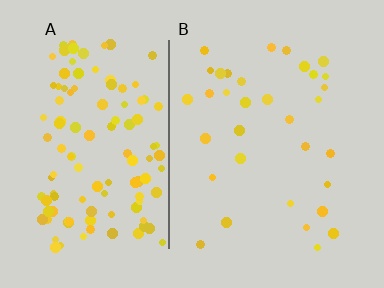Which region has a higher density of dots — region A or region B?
A (the left).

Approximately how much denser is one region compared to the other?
Approximately 3.7× — region A over region B.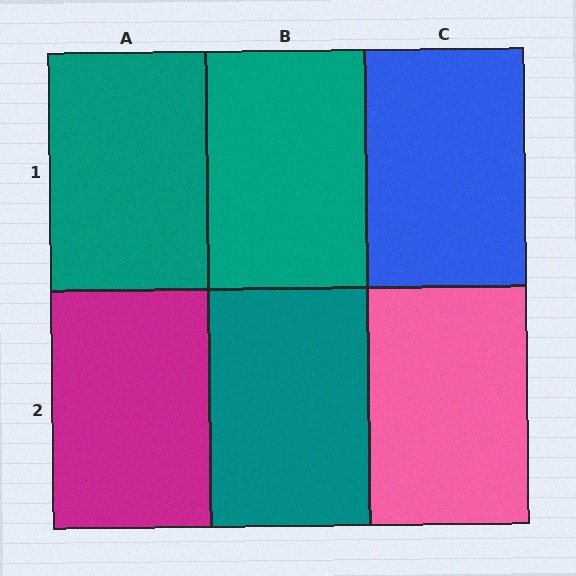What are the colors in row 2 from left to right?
Magenta, teal, pink.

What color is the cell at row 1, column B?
Teal.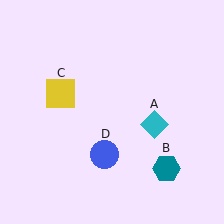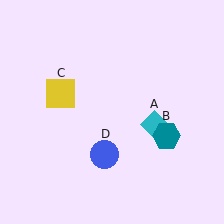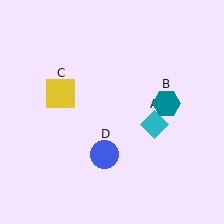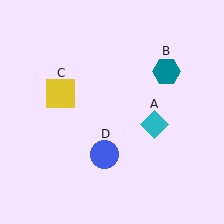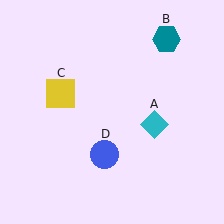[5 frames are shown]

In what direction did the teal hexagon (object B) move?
The teal hexagon (object B) moved up.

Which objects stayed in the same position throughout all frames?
Cyan diamond (object A) and yellow square (object C) and blue circle (object D) remained stationary.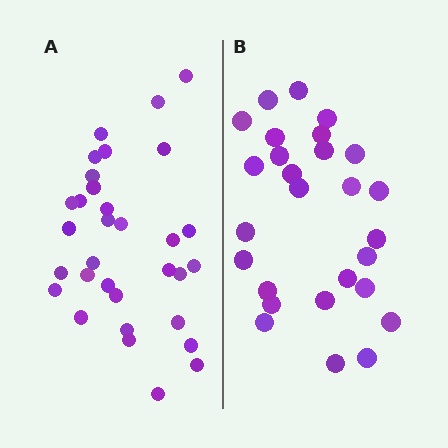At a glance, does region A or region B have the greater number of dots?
Region A (the left region) has more dots.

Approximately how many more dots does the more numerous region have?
Region A has about 5 more dots than region B.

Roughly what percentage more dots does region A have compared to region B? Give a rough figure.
About 20% more.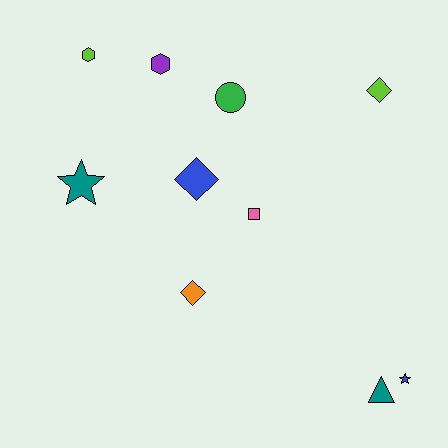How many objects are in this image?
There are 10 objects.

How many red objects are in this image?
There are no red objects.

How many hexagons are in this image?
There are 2 hexagons.